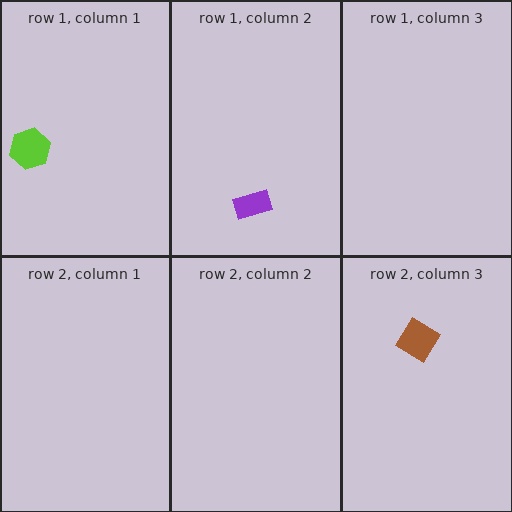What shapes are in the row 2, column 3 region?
The brown diamond.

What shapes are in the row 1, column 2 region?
The purple rectangle.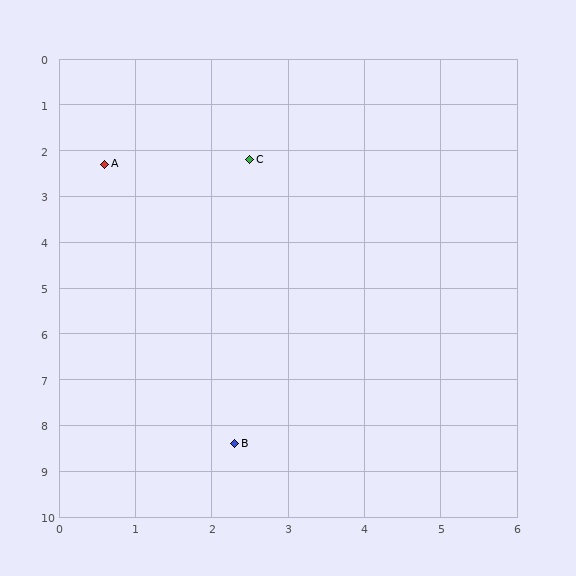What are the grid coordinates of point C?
Point C is at approximately (2.5, 2.2).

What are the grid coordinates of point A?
Point A is at approximately (0.6, 2.3).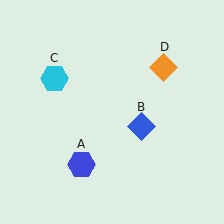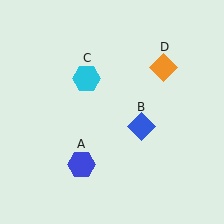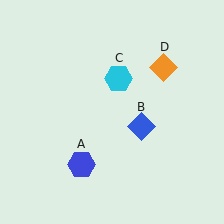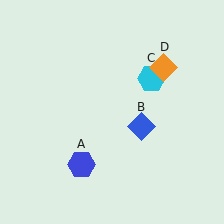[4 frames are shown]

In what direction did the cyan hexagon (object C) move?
The cyan hexagon (object C) moved right.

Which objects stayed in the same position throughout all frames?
Blue hexagon (object A) and blue diamond (object B) and orange diamond (object D) remained stationary.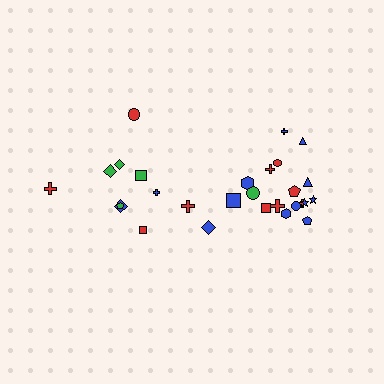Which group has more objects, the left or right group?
The right group.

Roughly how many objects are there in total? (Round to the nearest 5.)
Roughly 30 objects in total.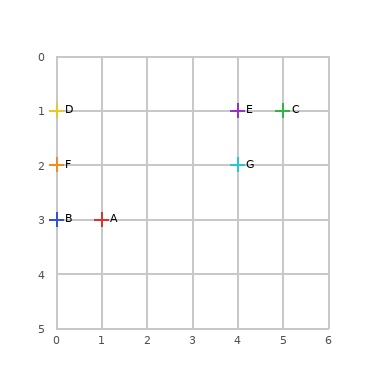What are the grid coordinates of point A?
Point A is at grid coordinates (1, 3).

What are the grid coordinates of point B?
Point B is at grid coordinates (0, 3).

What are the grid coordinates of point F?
Point F is at grid coordinates (0, 2).